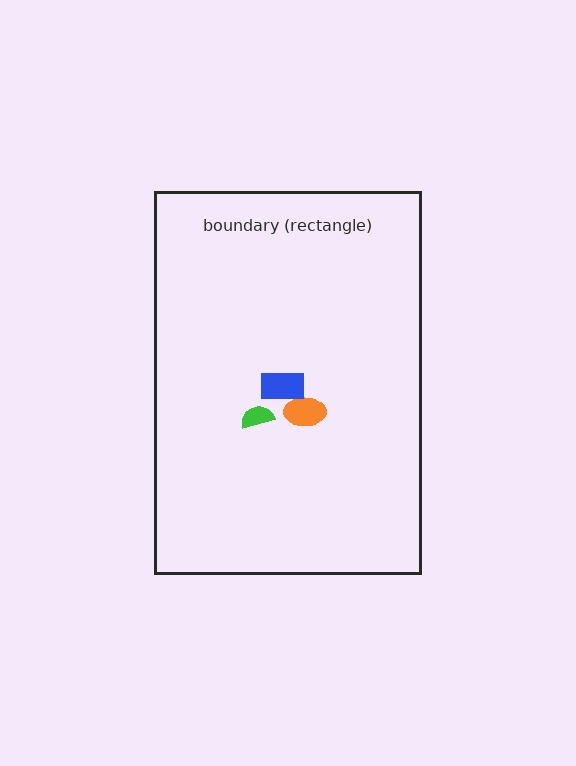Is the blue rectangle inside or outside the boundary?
Inside.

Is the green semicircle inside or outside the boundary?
Inside.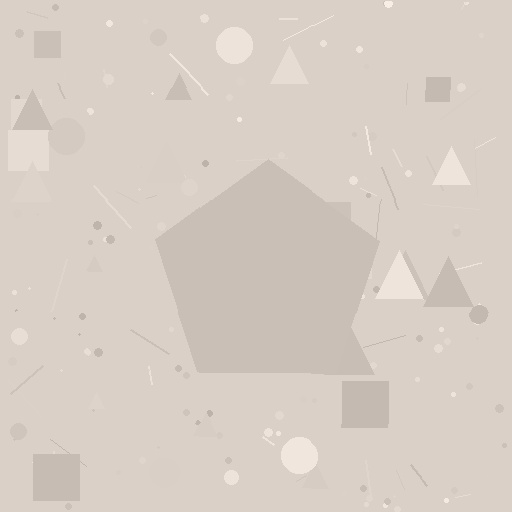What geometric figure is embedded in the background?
A pentagon is embedded in the background.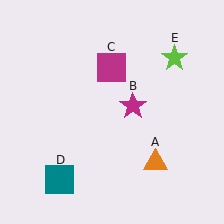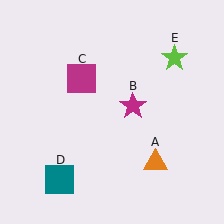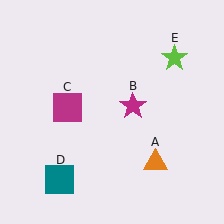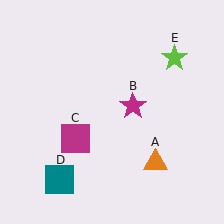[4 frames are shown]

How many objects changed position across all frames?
1 object changed position: magenta square (object C).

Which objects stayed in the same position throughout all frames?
Orange triangle (object A) and magenta star (object B) and teal square (object D) and lime star (object E) remained stationary.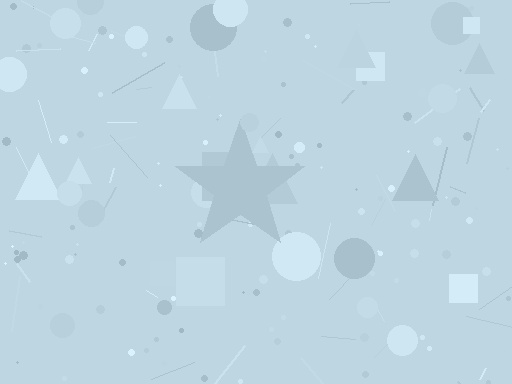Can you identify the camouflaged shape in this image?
The camouflaged shape is a star.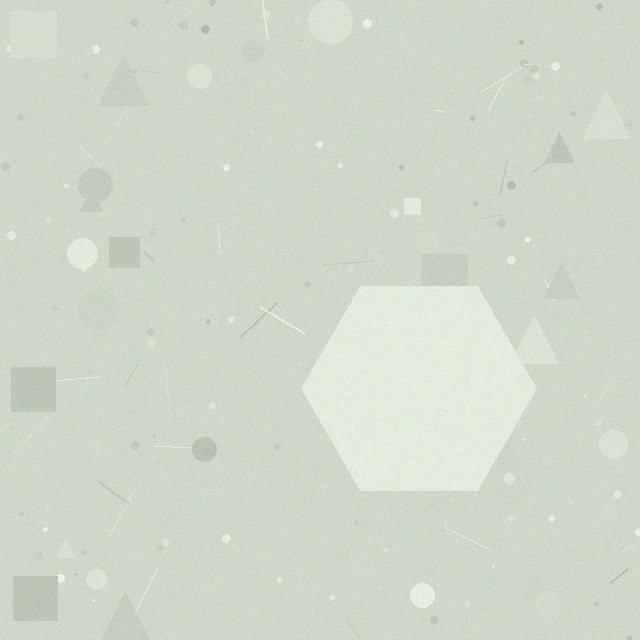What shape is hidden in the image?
A hexagon is hidden in the image.